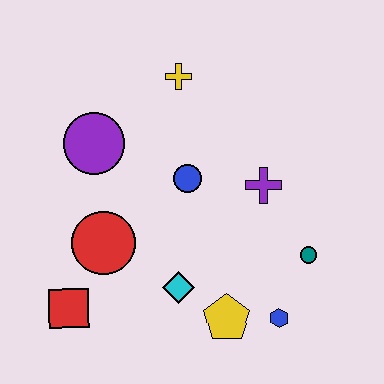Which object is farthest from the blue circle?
The red square is farthest from the blue circle.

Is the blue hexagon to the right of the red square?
Yes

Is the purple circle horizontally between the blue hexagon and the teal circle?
No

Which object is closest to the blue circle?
The purple cross is closest to the blue circle.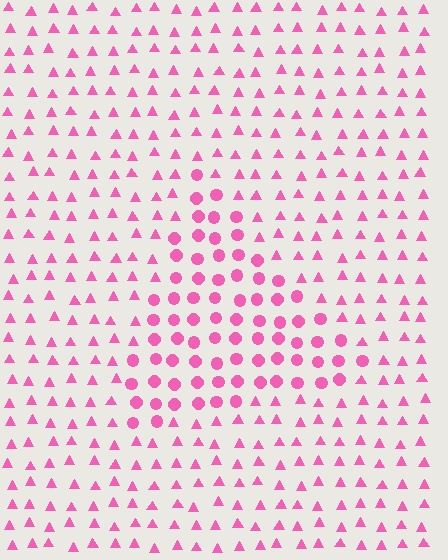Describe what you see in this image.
The image is filled with small pink elements arranged in a uniform grid. A triangle-shaped region contains circles, while the surrounding area contains triangles. The boundary is defined purely by the change in element shape.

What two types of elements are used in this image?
The image uses circles inside the triangle region and triangles outside it.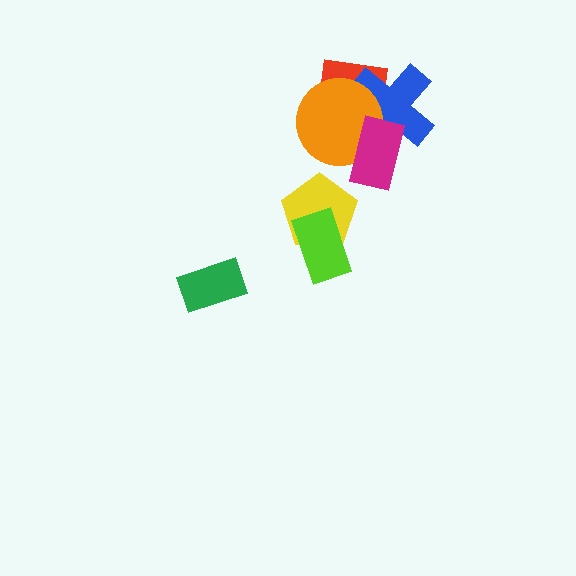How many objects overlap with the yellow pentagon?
1 object overlaps with the yellow pentagon.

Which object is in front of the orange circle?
The magenta rectangle is in front of the orange circle.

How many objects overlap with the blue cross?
3 objects overlap with the blue cross.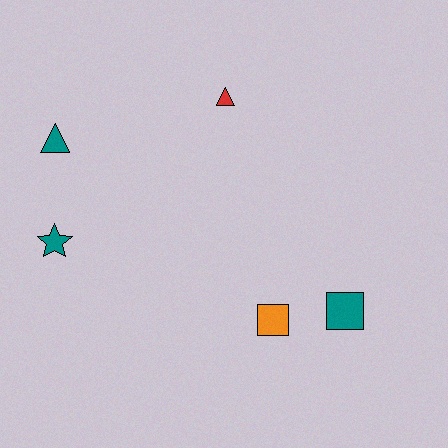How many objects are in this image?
There are 5 objects.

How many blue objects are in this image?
There are no blue objects.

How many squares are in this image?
There are 2 squares.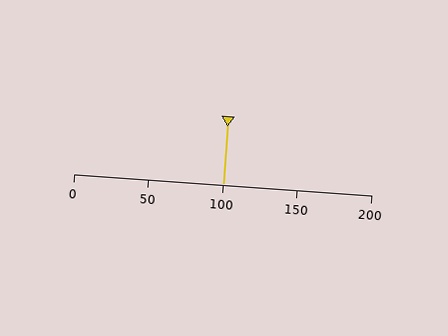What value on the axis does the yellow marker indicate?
The marker indicates approximately 100.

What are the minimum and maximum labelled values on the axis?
The axis runs from 0 to 200.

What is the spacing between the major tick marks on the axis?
The major ticks are spaced 50 apart.